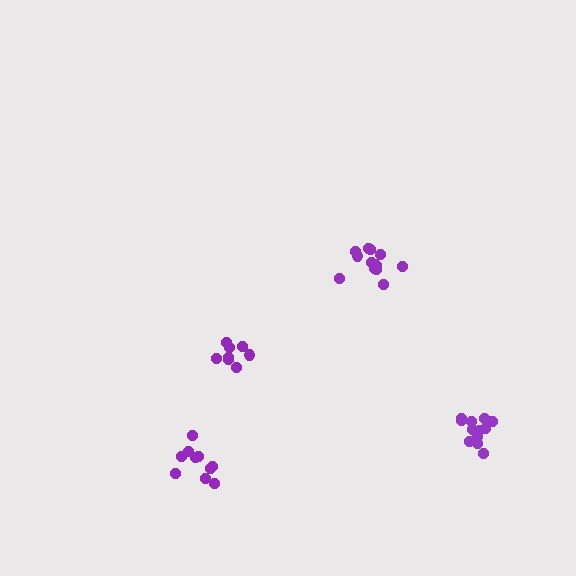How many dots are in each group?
Group 1: 8 dots, Group 2: 13 dots, Group 3: 10 dots, Group 4: 12 dots (43 total).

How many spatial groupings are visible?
There are 4 spatial groupings.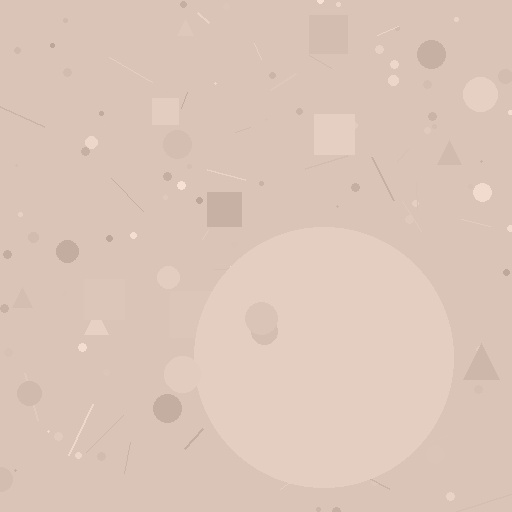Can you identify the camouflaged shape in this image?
The camouflaged shape is a circle.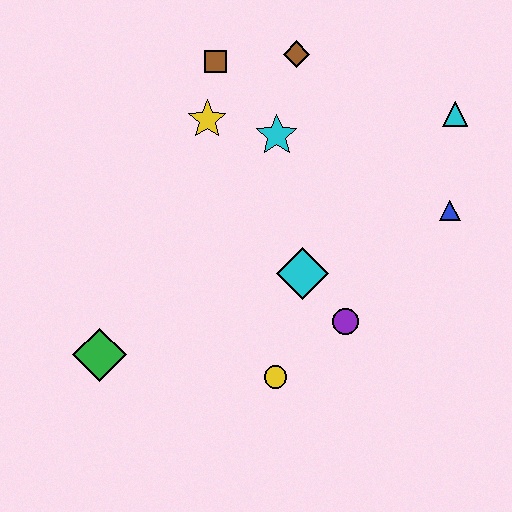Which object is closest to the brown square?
The yellow star is closest to the brown square.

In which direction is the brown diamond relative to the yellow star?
The brown diamond is to the right of the yellow star.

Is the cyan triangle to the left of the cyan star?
No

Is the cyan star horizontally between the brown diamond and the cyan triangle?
No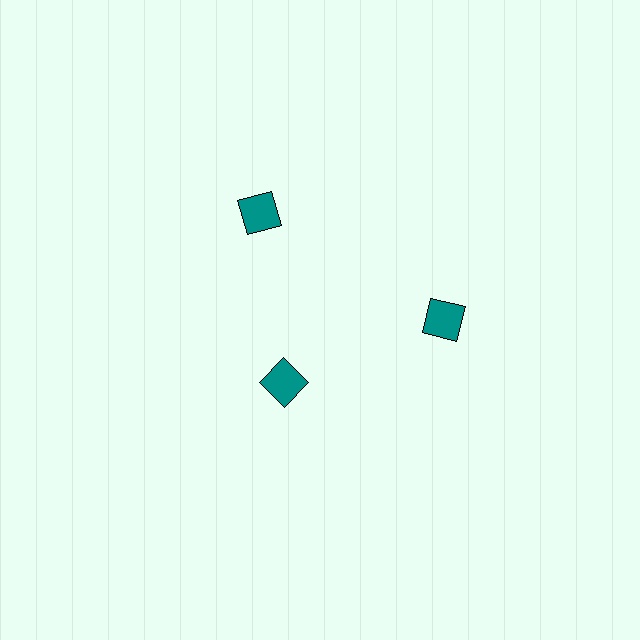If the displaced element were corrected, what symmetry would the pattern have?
It would have 3-fold rotational symmetry — the pattern would map onto itself every 120 degrees.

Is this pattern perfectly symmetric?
No. The 3 teal squares are arranged in a ring, but one element near the 7 o'clock position is pulled inward toward the center, breaking the 3-fold rotational symmetry.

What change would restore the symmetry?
The symmetry would be restored by moving it outward, back onto the ring so that all 3 squares sit at equal angles and equal distance from the center.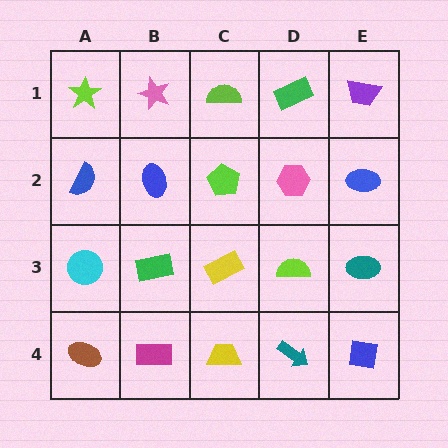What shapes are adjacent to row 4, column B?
A green rectangle (row 3, column B), a brown ellipse (row 4, column A), a yellow trapezoid (row 4, column C).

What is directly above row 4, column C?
A yellow rectangle.